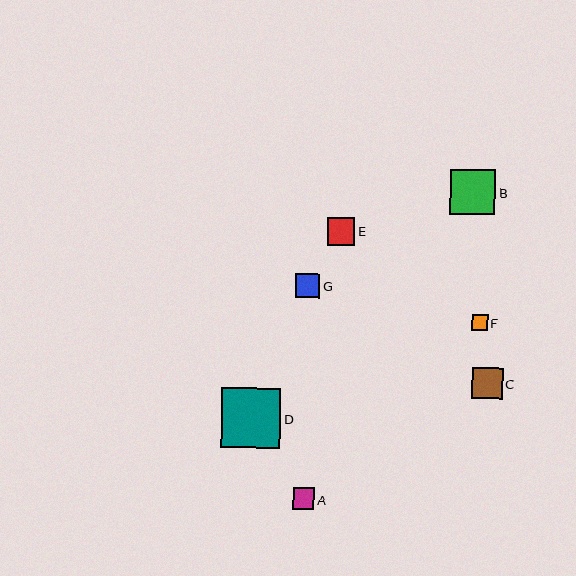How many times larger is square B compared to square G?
Square B is approximately 1.9 times the size of square G.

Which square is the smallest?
Square F is the smallest with a size of approximately 16 pixels.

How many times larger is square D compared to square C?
Square D is approximately 1.9 times the size of square C.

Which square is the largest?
Square D is the largest with a size of approximately 59 pixels.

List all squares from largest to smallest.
From largest to smallest: D, B, C, E, G, A, F.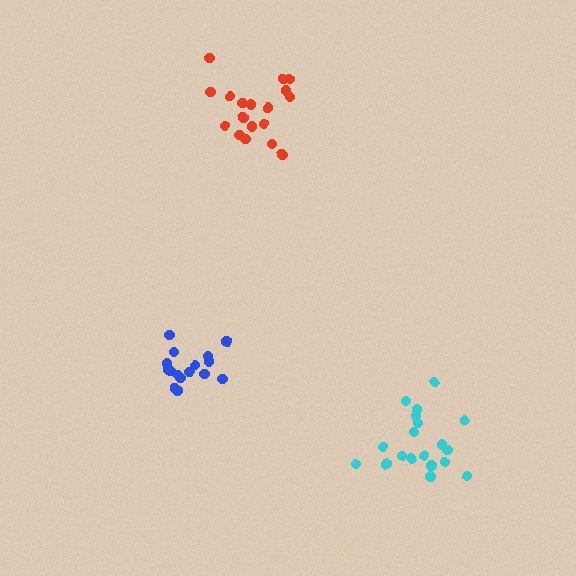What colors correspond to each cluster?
The clusters are colored: red, cyan, blue.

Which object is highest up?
The red cluster is topmost.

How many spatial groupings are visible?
There are 3 spatial groupings.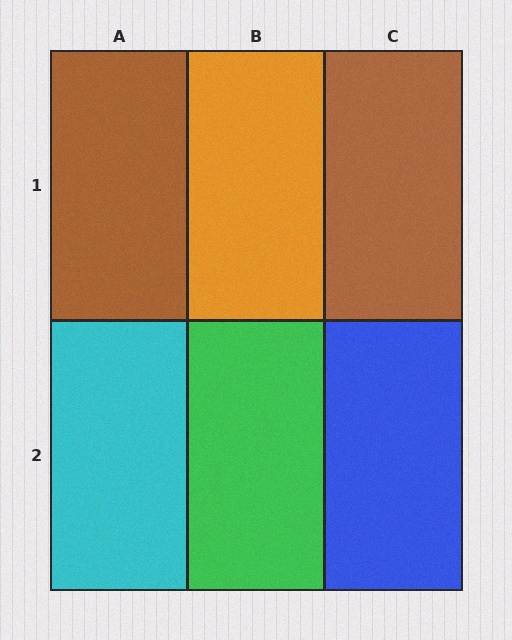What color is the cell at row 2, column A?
Cyan.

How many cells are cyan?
1 cell is cyan.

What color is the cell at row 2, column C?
Blue.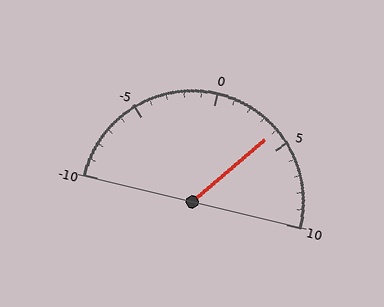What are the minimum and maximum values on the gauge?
The gauge ranges from -10 to 10.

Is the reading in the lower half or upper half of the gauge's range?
The reading is in the upper half of the range (-10 to 10).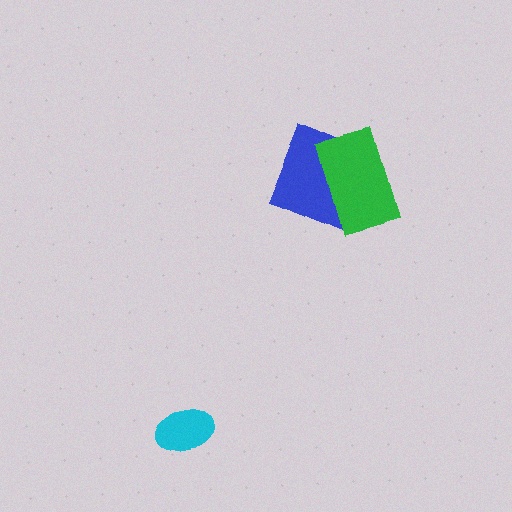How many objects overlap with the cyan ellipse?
0 objects overlap with the cyan ellipse.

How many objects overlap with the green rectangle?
1 object overlaps with the green rectangle.